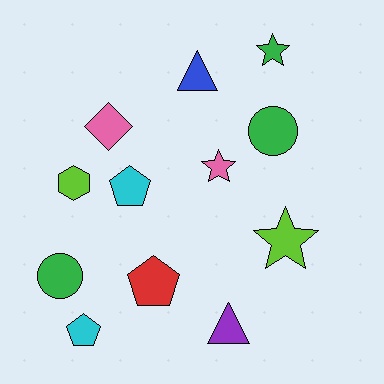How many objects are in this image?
There are 12 objects.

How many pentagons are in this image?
There are 3 pentagons.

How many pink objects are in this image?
There are 2 pink objects.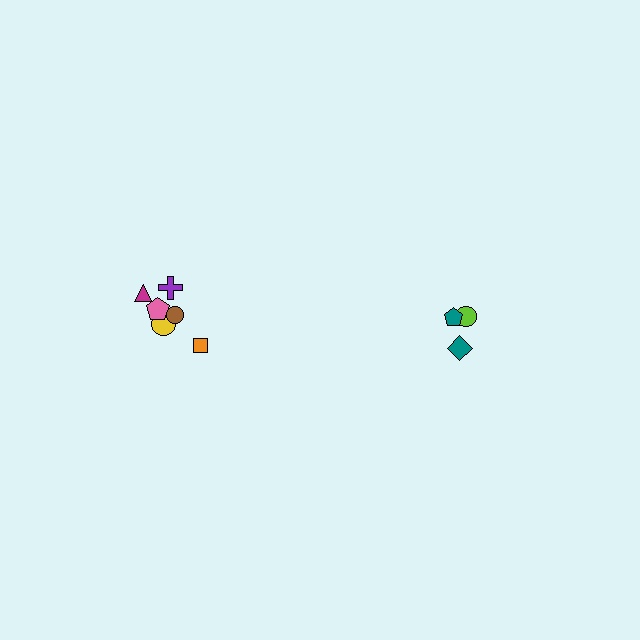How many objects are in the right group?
There are 3 objects.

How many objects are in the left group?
There are 6 objects.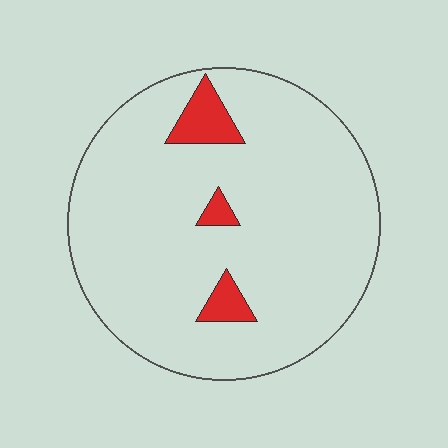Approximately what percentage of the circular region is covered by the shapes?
Approximately 5%.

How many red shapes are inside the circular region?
3.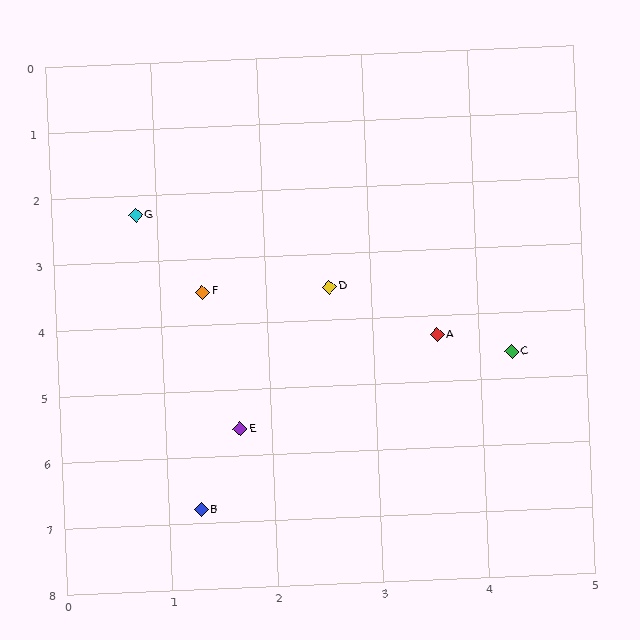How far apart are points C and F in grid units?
Points C and F are about 3.1 grid units apart.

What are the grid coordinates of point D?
Point D is at approximately (2.6, 3.5).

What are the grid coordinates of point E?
Point E is at approximately (1.7, 5.6).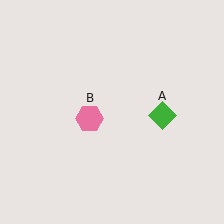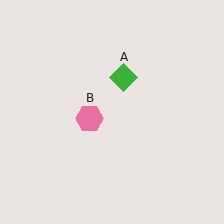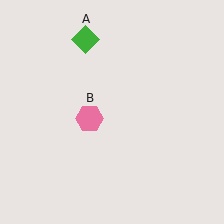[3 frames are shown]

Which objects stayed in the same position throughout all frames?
Pink hexagon (object B) remained stationary.